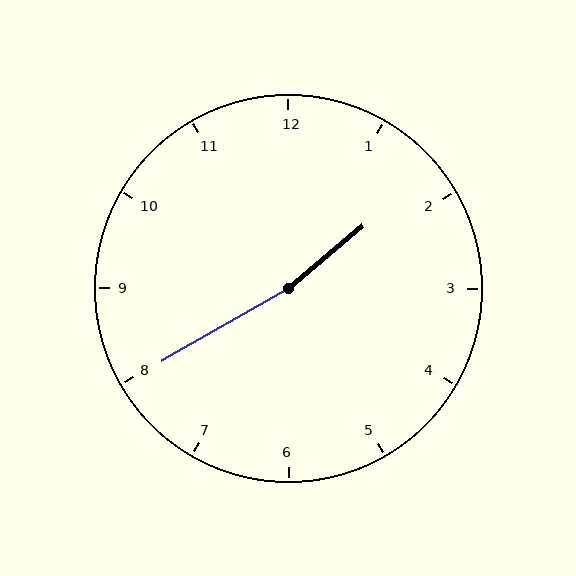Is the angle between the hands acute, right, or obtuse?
It is obtuse.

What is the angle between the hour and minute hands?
Approximately 170 degrees.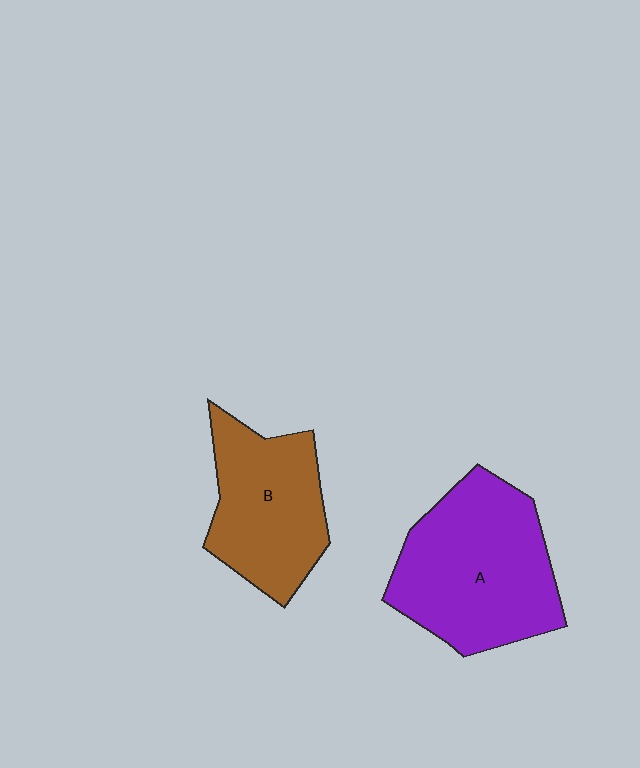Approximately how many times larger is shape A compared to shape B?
Approximately 1.3 times.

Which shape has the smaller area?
Shape B (brown).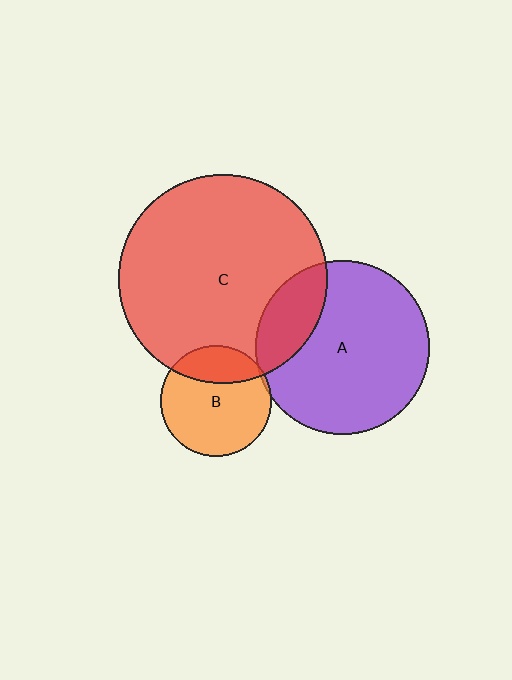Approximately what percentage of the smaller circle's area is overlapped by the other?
Approximately 25%.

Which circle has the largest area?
Circle C (red).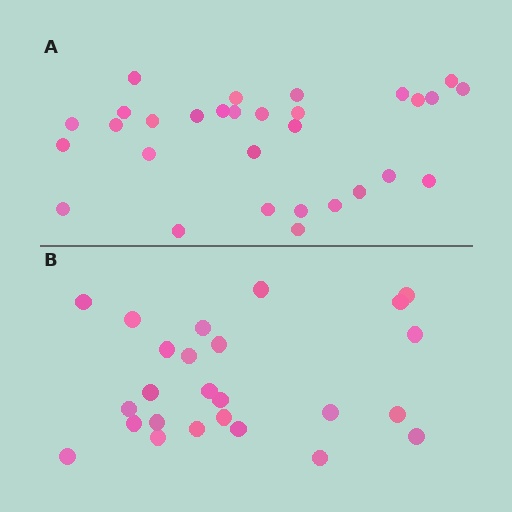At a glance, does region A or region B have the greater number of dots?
Region A (the top region) has more dots.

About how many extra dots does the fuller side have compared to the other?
Region A has about 5 more dots than region B.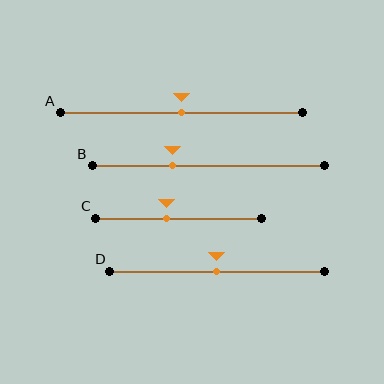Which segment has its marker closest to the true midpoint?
Segment A has its marker closest to the true midpoint.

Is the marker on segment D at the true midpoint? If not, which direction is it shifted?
Yes, the marker on segment D is at the true midpoint.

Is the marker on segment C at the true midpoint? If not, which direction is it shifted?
No, the marker on segment C is shifted to the left by about 7% of the segment length.